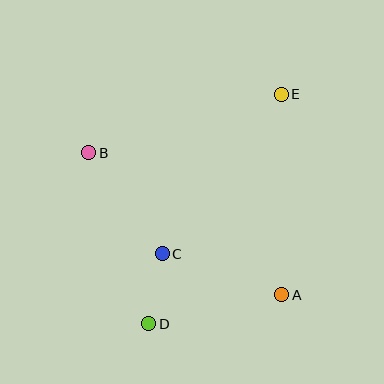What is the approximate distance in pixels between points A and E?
The distance between A and E is approximately 201 pixels.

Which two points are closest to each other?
Points C and D are closest to each other.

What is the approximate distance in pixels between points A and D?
The distance between A and D is approximately 136 pixels.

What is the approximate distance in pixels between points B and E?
The distance between B and E is approximately 201 pixels.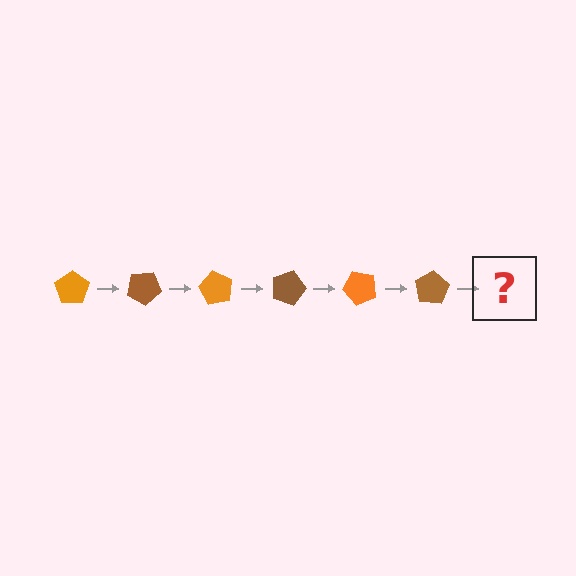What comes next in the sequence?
The next element should be an orange pentagon, rotated 180 degrees from the start.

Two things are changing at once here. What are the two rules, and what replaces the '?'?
The two rules are that it rotates 30 degrees each step and the color cycles through orange and brown. The '?' should be an orange pentagon, rotated 180 degrees from the start.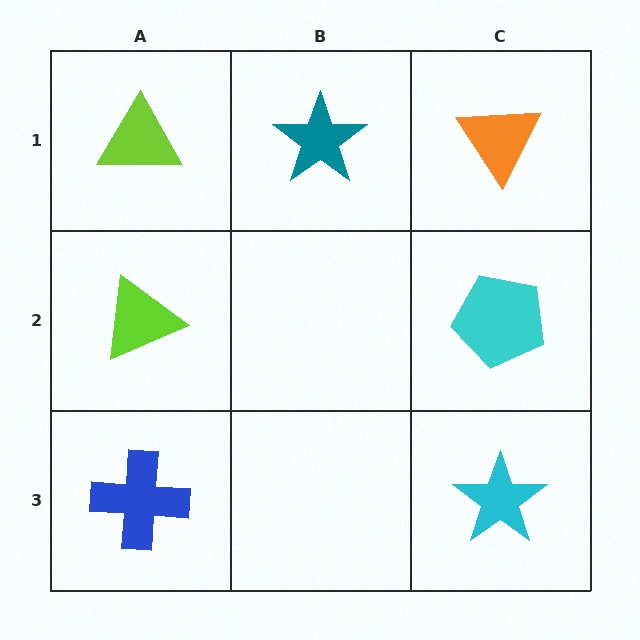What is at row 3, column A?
A blue cross.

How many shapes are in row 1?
3 shapes.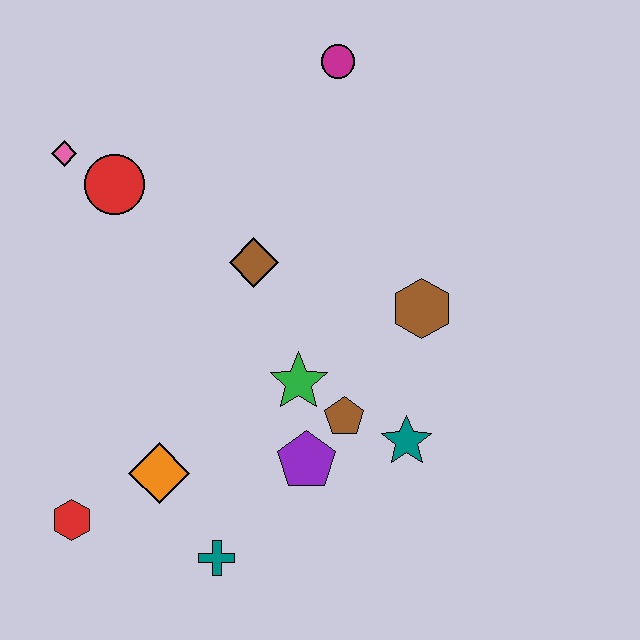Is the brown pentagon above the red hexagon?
Yes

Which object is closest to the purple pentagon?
The brown pentagon is closest to the purple pentagon.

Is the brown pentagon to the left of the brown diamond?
No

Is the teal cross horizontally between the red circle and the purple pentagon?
Yes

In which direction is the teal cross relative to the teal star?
The teal cross is to the left of the teal star.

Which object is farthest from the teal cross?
The magenta circle is farthest from the teal cross.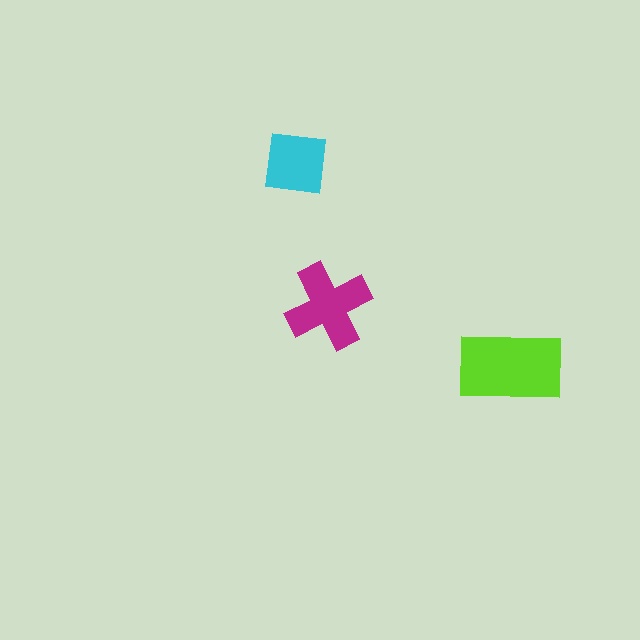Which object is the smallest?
The cyan square.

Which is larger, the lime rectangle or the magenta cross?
The lime rectangle.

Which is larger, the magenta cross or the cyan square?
The magenta cross.